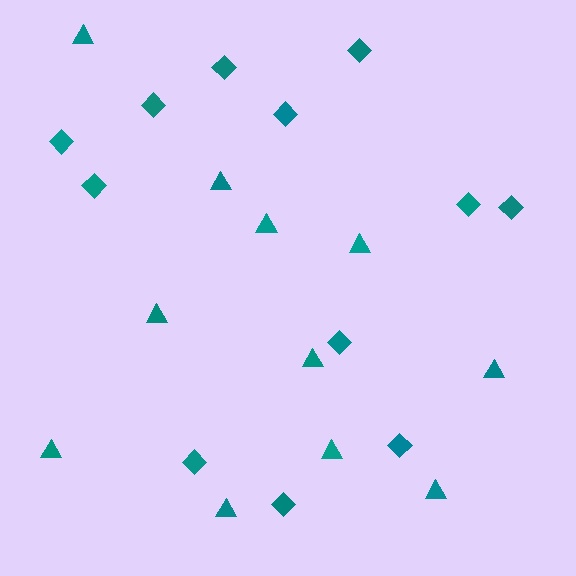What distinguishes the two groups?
There are 2 groups: one group of triangles (11) and one group of diamonds (12).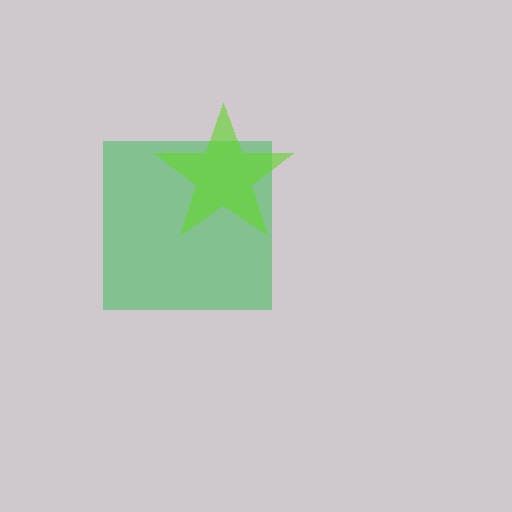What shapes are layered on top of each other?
The layered shapes are: a green square, a lime star.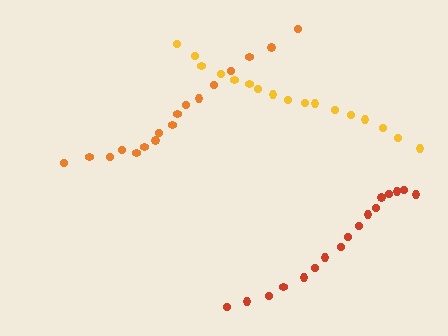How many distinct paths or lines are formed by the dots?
There are 3 distinct paths.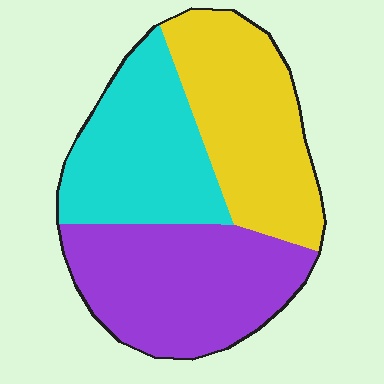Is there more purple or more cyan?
Purple.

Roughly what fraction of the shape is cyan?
Cyan takes up about one third (1/3) of the shape.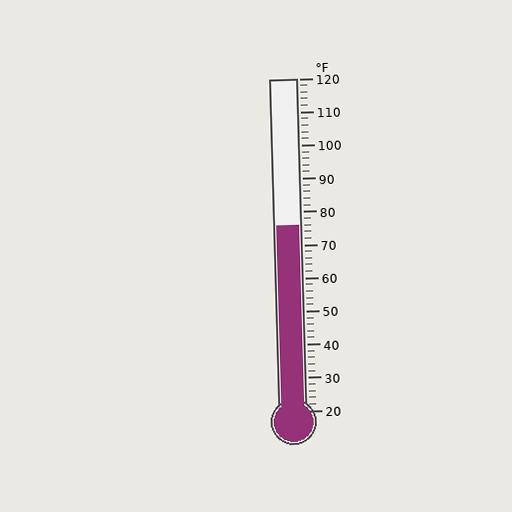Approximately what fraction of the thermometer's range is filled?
The thermometer is filled to approximately 55% of its range.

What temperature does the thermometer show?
The thermometer shows approximately 76°F.